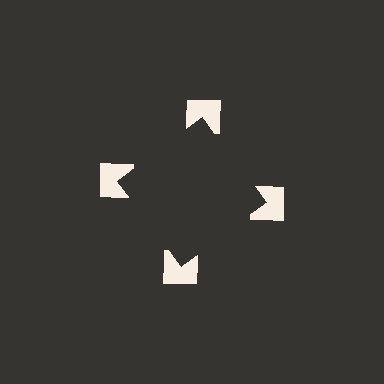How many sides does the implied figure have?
4 sides.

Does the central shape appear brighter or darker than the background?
It typically appears slightly darker than the background, even though no actual brightness change is drawn.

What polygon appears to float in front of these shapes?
An illusory square — its edges are inferred from the aligned wedge cuts in the notched squares, not physically drawn.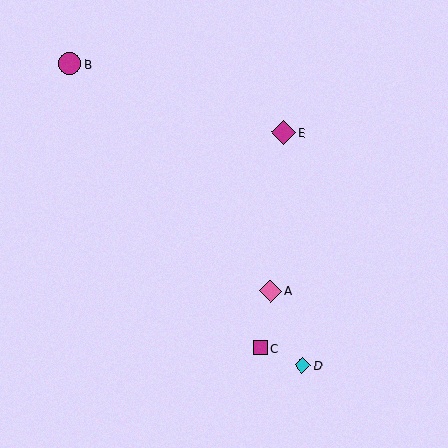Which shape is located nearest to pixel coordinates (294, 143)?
The magenta diamond (labeled E) at (283, 133) is nearest to that location.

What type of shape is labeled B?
Shape B is a magenta circle.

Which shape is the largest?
The magenta diamond (labeled E) is the largest.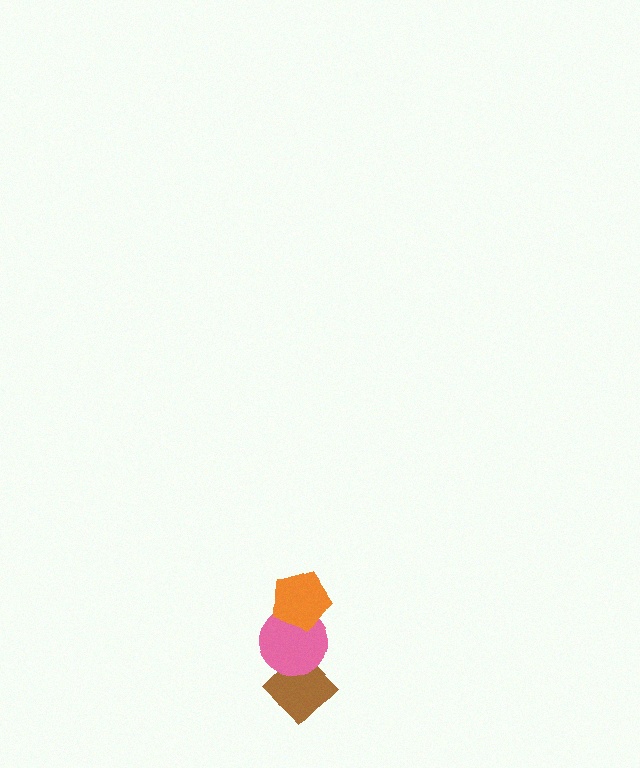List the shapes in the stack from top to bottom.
From top to bottom: the orange pentagon, the pink circle, the brown diamond.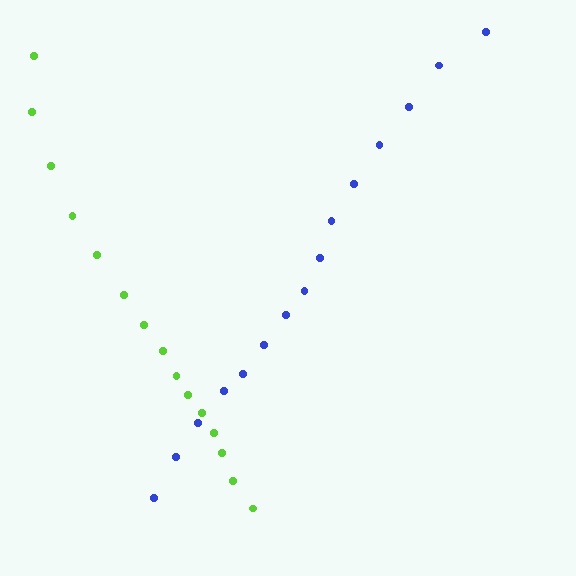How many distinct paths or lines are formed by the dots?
There are 2 distinct paths.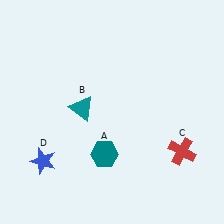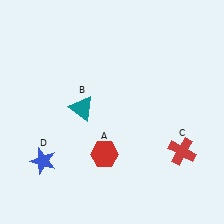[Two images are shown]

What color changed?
The hexagon (A) changed from teal in Image 1 to red in Image 2.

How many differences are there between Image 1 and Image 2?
There is 1 difference between the two images.